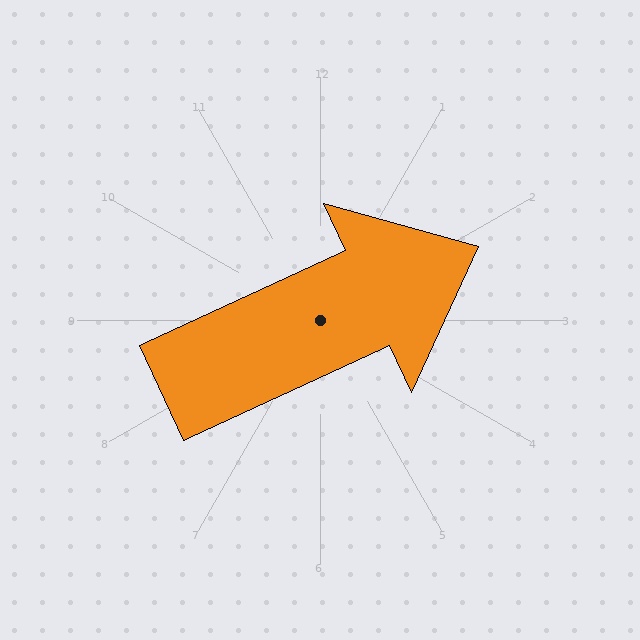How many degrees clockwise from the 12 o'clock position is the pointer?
Approximately 65 degrees.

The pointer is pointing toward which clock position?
Roughly 2 o'clock.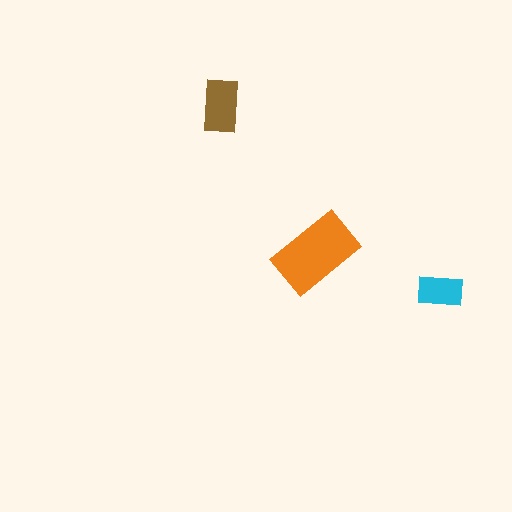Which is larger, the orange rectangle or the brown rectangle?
The orange one.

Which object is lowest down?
The cyan rectangle is bottommost.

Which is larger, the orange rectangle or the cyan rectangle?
The orange one.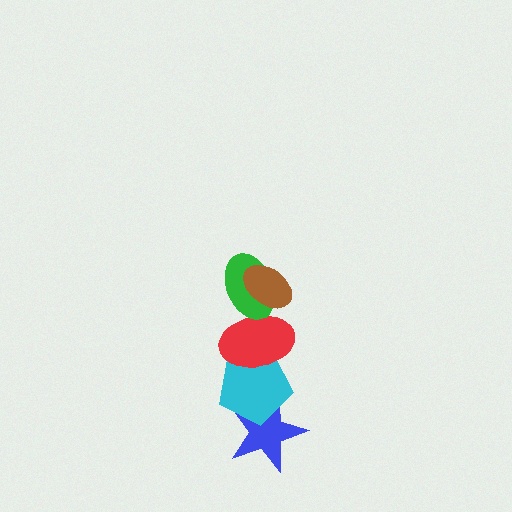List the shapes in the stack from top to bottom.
From top to bottom: the brown ellipse, the green ellipse, the red ellipse, the cyan pentagon, the blue star.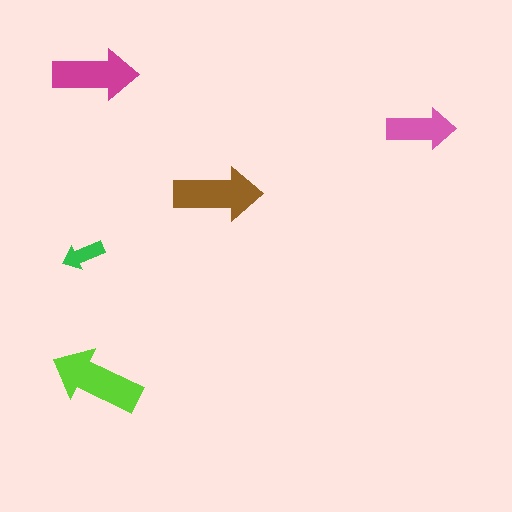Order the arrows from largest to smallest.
the lime one, the brown one, the magenta one, the pink one, the green one.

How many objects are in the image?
There are 5 objects in the image.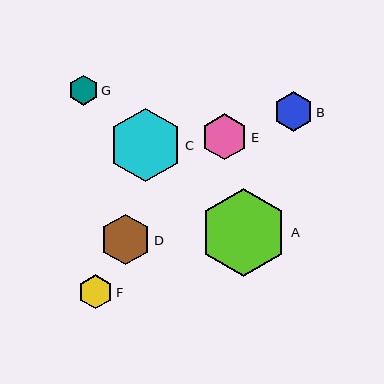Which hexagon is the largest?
Hexagon A is the largest with a size of approximately 88 pixels.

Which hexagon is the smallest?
Hexagon G is the smallest with a size of approximately 30 pixels.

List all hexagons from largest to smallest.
From largest to smallest: A, C, D, E, B, F, G.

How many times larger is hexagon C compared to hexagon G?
Hexagon C is approximately 2.4 times the size of hexagon G.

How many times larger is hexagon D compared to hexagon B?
Hexagon D is approximately 1.3 times the size of hexagon B.